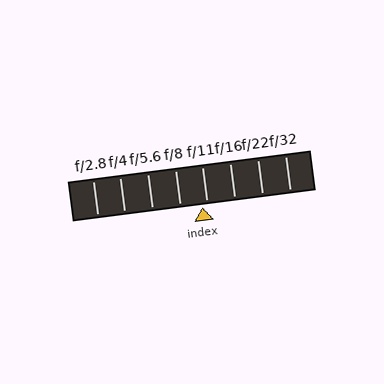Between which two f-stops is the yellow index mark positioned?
The index mark is between f/8 and f/11.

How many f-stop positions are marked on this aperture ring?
There are 8 f-stop positions marked.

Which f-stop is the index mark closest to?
The index mark is closest to f/11.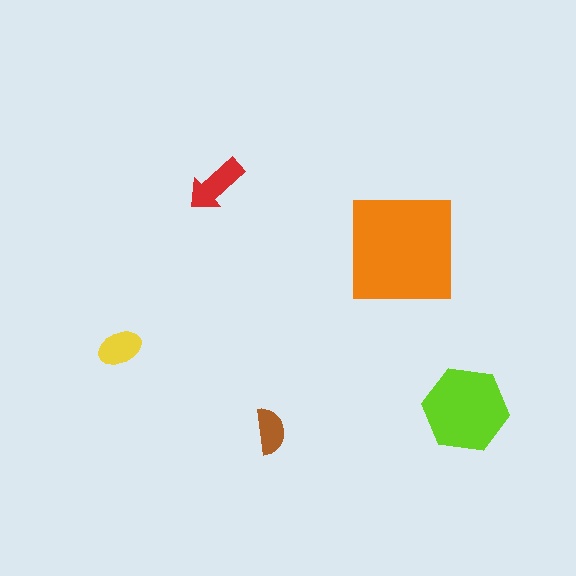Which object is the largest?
The orange square.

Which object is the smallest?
The brown semicircle.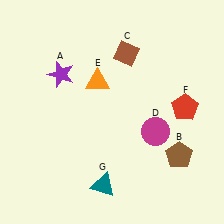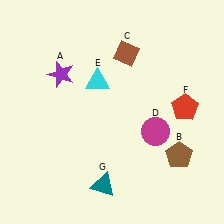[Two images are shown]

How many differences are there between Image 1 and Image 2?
There is 1 difference between the two images.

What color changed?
The triangle (E) changed from orange in Image 1 to cyan in Image 2.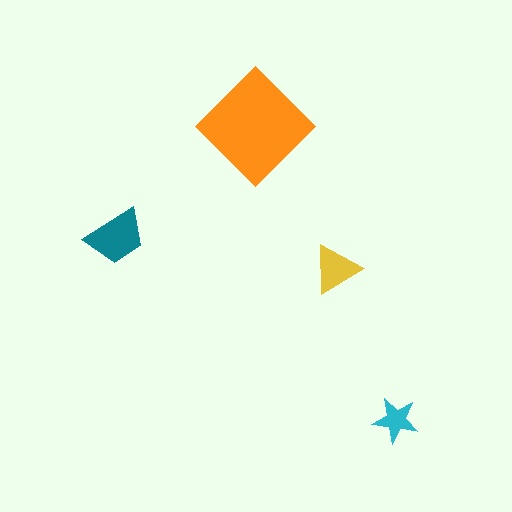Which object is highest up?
The orange diamond is topmost.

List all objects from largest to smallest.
The orange diamond, the teal trapezoid, the yellow triangle, the cyan star.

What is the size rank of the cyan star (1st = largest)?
4th.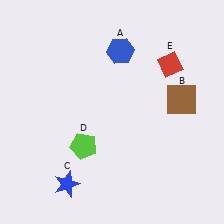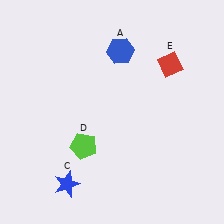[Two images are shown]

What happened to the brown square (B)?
The brown square (B) was removed in Image 2. It was in the top-right area of Image 1.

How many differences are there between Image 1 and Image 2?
There is 1 difference between the two images.